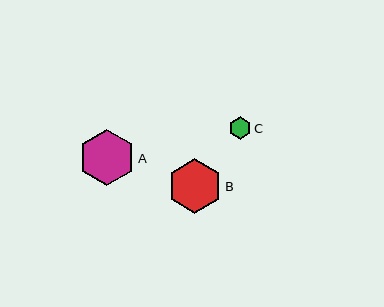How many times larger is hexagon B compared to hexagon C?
Hexagon B is approximately 2.4 times the size of hexagon C.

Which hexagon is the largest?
Hexagon A is the largest with a size of approximately 57 pixels.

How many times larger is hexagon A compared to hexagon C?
Hexagon A is approximately 2.5 times the size of hexagon C.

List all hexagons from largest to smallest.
From largest to smallest: A, B, C.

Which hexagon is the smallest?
Hexagon C is the smallest with a size of approximately 23 pixels.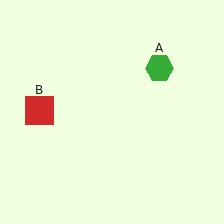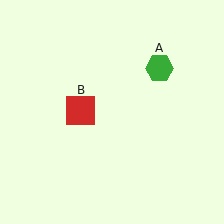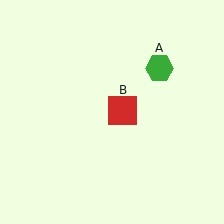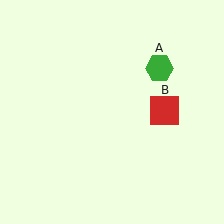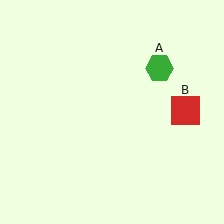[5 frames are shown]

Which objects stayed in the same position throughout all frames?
Green hexagon (object A) remained stationary.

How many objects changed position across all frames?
1 object changed position: red square (object B).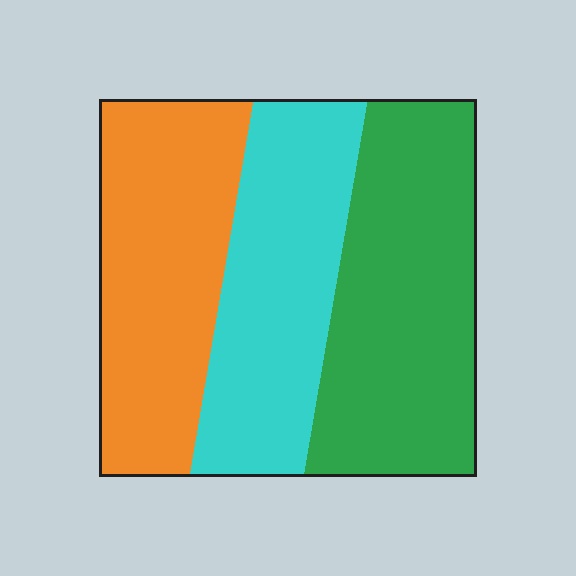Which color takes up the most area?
Green, at roughly 35%.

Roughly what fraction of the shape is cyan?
Cyan covers 30% of the shape.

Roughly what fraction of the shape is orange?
Orange takes up between a quarter and a half of the shape.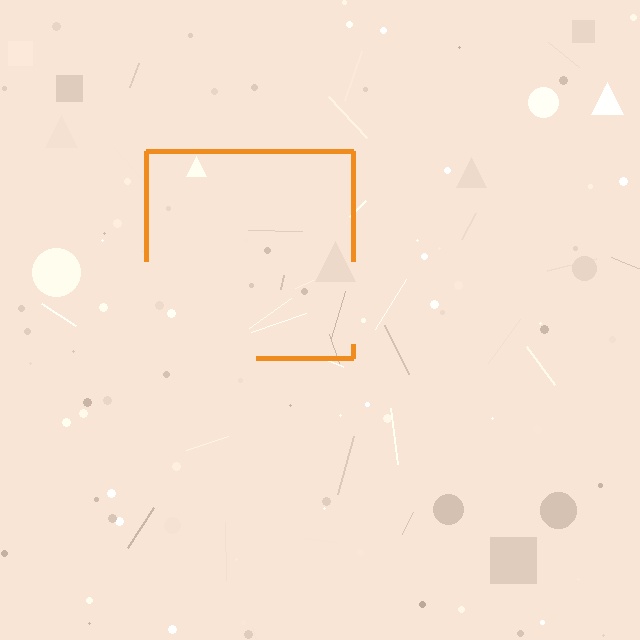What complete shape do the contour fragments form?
The contour fragments form a square.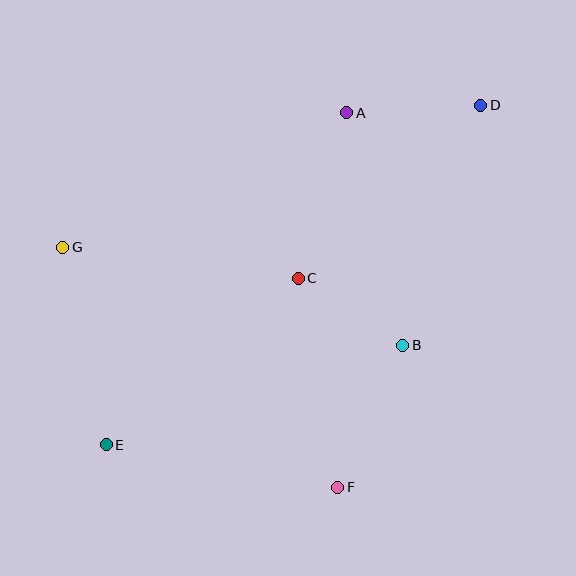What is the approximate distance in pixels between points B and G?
The distance between B and G is approximately 354 pixels.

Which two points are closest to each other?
Points B and C are closest to each other.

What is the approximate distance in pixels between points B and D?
The distance between B and D is approximately 252 pixels.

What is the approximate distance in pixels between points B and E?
The distance between B and E is approximately 313 pixels.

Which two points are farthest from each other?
Points D and E are farthest from each other.